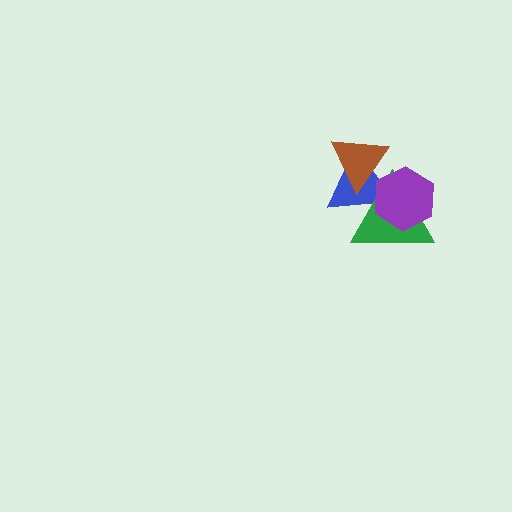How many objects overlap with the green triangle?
3 objects overlap with the green triangle.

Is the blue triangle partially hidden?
Yes, it is partially covered by another shape.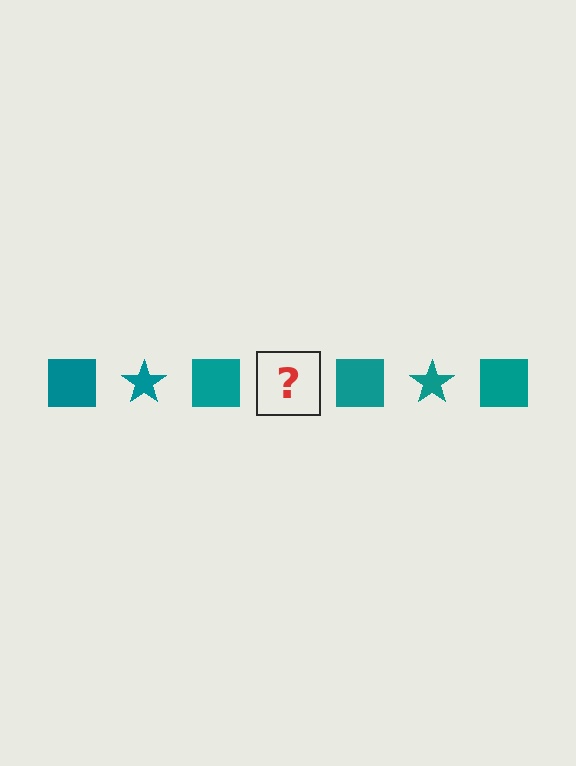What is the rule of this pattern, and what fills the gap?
The rule is that the pattern cycles through square, star shapes in teal. The gap should be filled with a teal star.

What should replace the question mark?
The question mark should be replaced with a teal star.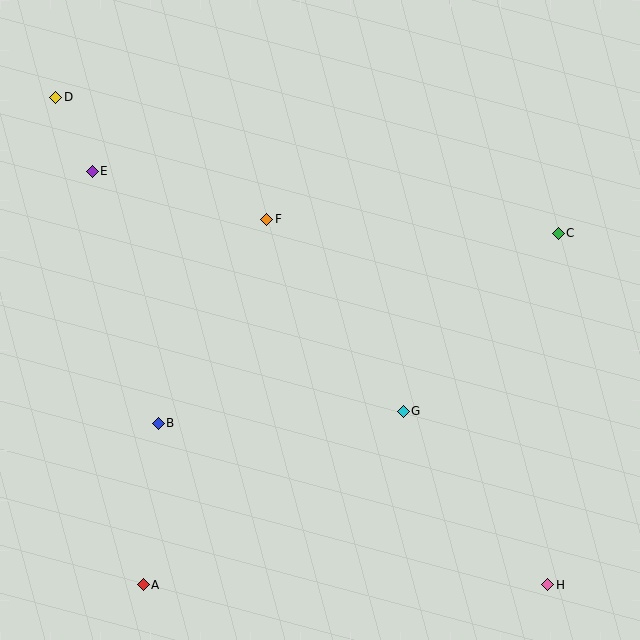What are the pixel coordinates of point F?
Point F is at (267, 219).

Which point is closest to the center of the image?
Point F at (267, 219) is closest to the center.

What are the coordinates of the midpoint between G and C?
The midpoint between G and C is at (481, 322).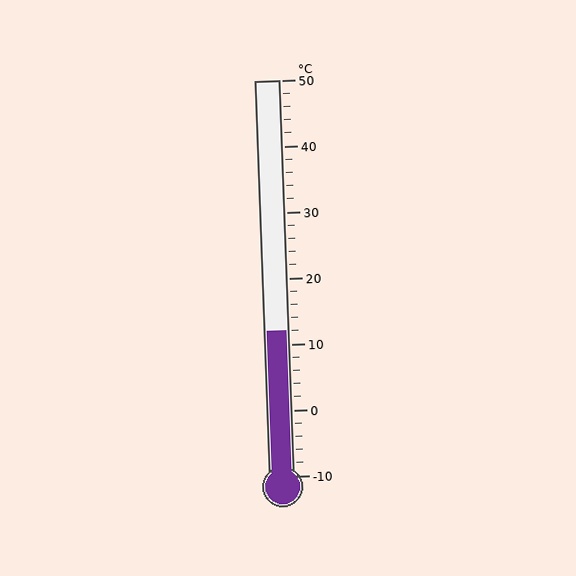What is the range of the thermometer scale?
The thermometer scale ranges from -10°C to 50°C.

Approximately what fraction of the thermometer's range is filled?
The thermometer is filled to approximately 35% of its range.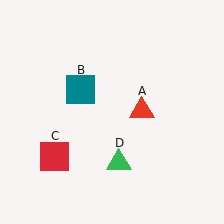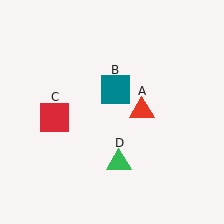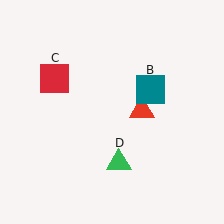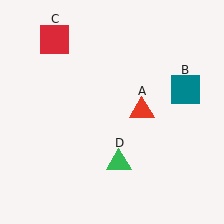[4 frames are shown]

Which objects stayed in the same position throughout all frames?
Red triangle (object A) and green triangle (object D) remained stationary.